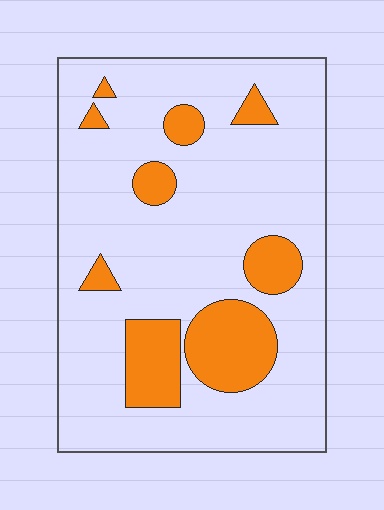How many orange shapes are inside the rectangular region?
9.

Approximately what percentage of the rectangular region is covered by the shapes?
Approximately 20%.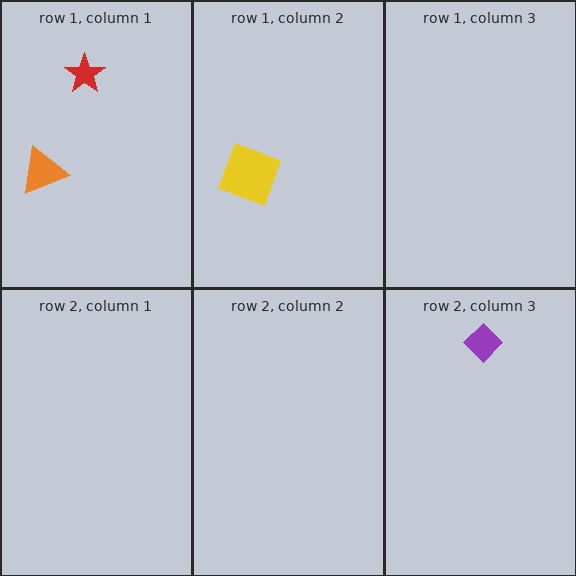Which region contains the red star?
The row 1, column 1 region.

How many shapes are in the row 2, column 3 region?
1.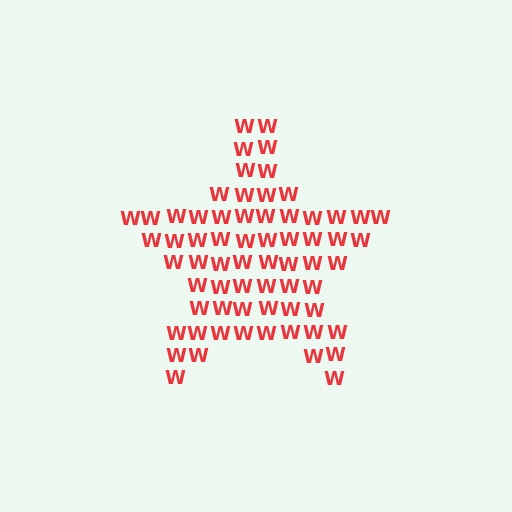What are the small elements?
The small elements are letter W's.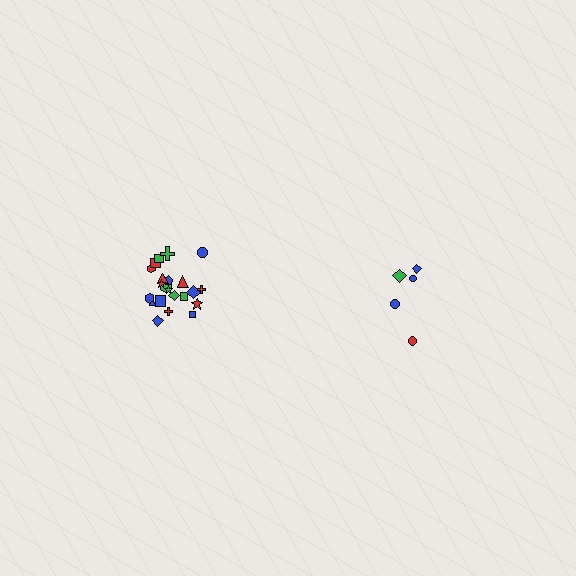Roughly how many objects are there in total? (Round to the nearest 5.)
Roughly 25 objects in total.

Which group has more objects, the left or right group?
The left group.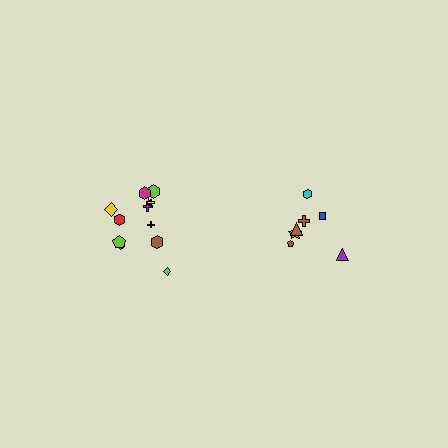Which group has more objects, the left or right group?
The left group.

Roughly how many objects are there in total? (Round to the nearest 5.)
Roughly 20 objects in total.